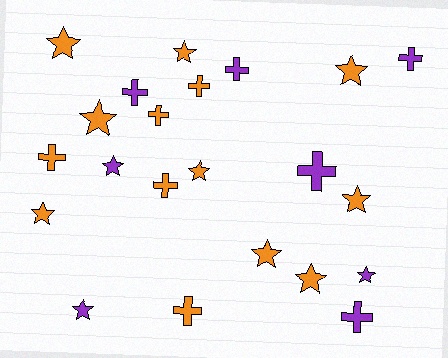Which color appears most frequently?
Orange, with 14 objects.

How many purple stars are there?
There are 3 purple stars.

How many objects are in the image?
There are 22 objects.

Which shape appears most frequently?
Star, with 12 objects.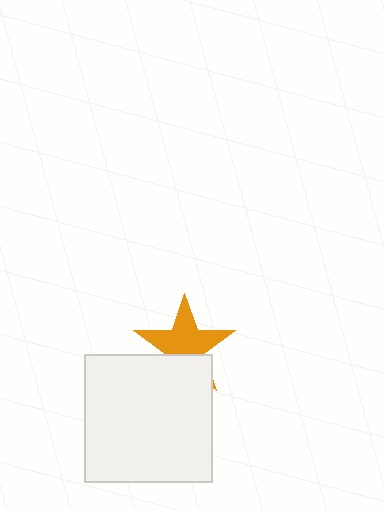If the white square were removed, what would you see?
You would see the complete orange star.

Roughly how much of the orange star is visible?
About half of it is visible (roughly 64%).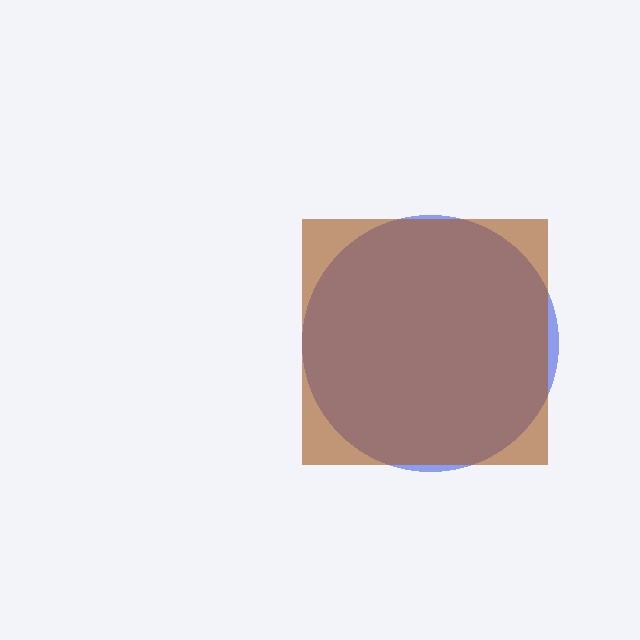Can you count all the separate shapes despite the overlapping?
Yes, there are 2 separate shapes.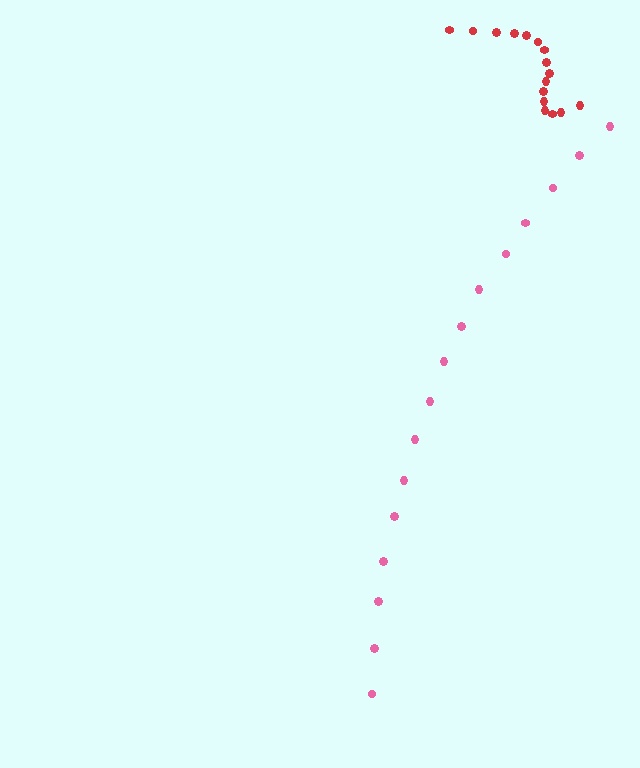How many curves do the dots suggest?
There are 2 distinct paths.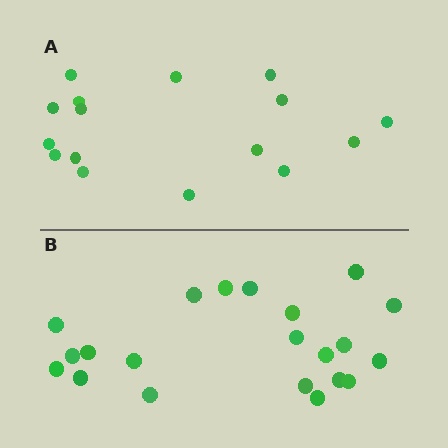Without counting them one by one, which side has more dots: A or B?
Region B (the bottom region) has more dots.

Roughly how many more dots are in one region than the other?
Region B has about 5 more dots than region A.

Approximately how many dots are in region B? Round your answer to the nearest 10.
About 20 dots. (The exact count is 21, which rounds to 20.)